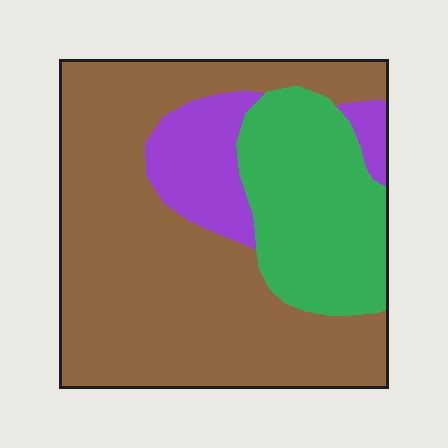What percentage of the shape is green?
Green covers roughly 25% of the shape.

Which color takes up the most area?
Brown, at roughly 60%.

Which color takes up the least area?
Purple, at roughly 15%.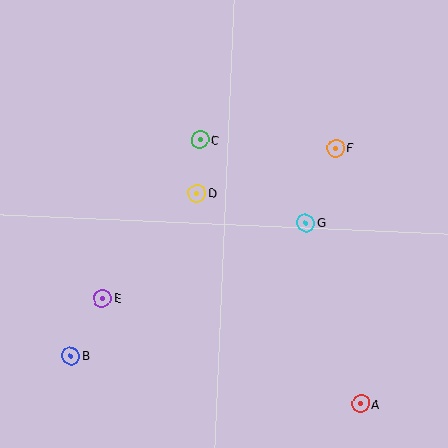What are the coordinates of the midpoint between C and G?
The midpoint between C and G is at (253, 181).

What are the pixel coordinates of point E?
Point E is at (103, 298).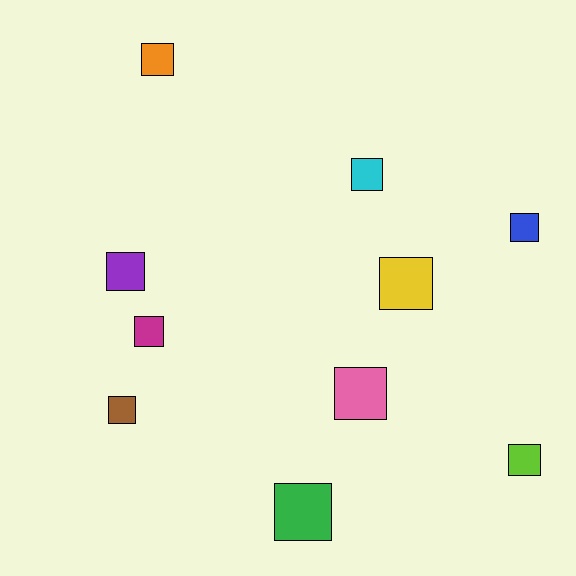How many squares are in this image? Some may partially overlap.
There are 10 squares.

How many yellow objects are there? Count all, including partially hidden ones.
There is 1 yellow object.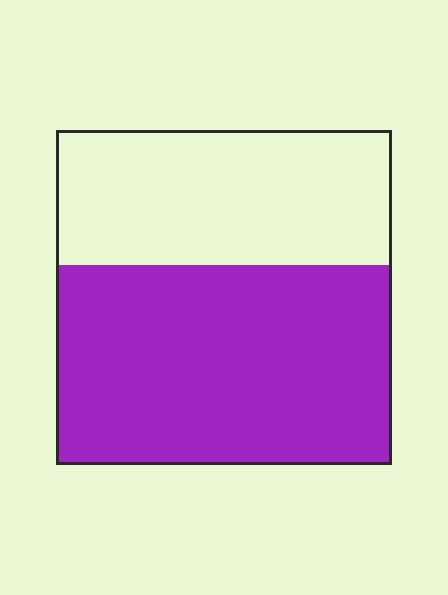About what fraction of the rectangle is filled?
About three fifths (3/5).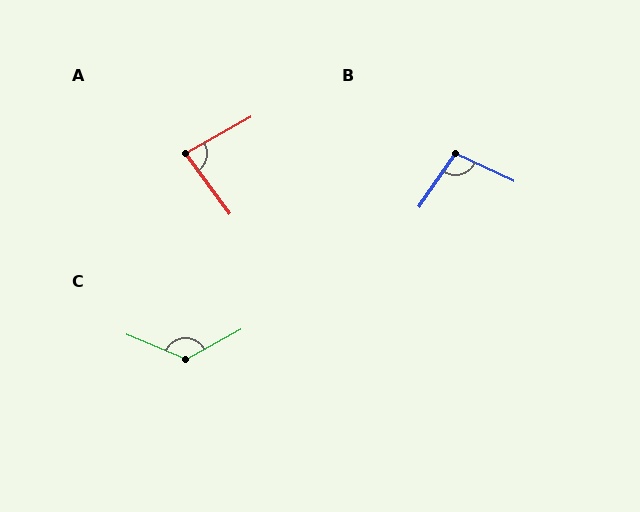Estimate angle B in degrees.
Approximately 99 degrees.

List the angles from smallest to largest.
A (83°), B (99°), C (129°).